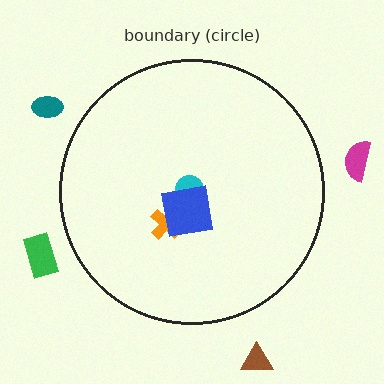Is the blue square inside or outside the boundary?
Inside.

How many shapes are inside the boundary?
3 inside, 4 outside.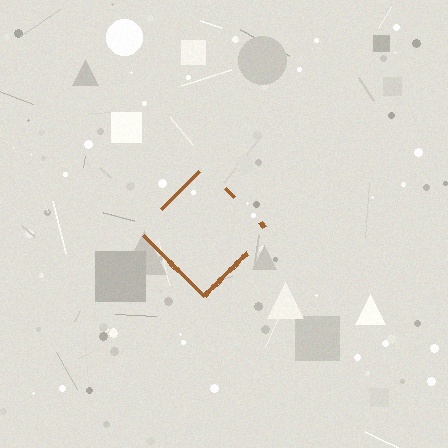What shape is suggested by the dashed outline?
The dashed outline suggests a diamond.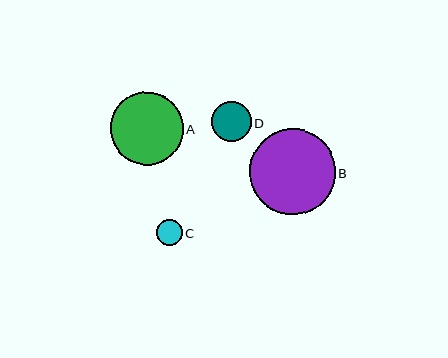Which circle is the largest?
Circle B is the largest with a size of approximately 86 pixels.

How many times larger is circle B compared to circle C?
Circle B is approximately 3.3 times the size of circle C.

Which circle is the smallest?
Circle C is the smallest with a size of approximately 26 pixels.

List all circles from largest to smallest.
From largest to smallest: B, A, D, C.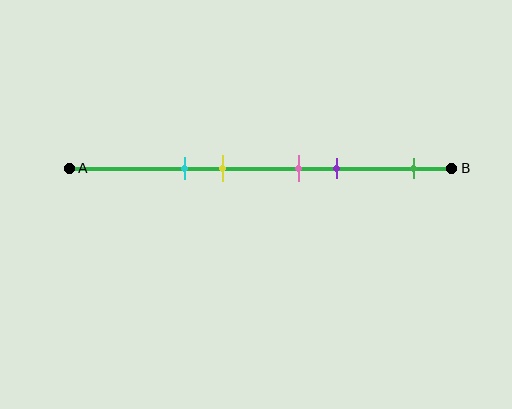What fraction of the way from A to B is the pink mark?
The pink mark is approximately 60% (0.6) of the way from A to B.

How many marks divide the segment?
There are 5 marks dividing the segment.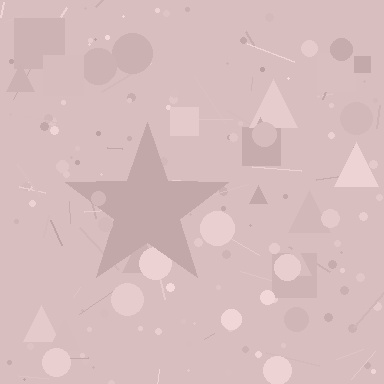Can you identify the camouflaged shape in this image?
The camouflaged shape is a star.